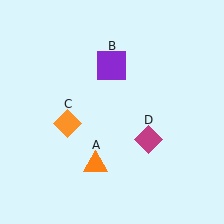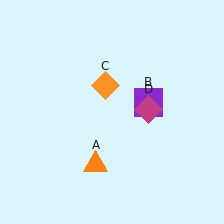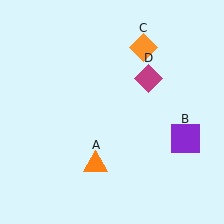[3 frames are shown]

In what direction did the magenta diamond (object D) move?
The magenta diamond (object D) moved up.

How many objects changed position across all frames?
3 objects changed position: purple square (object B), orange diamond (object C), magenta diamond (object D).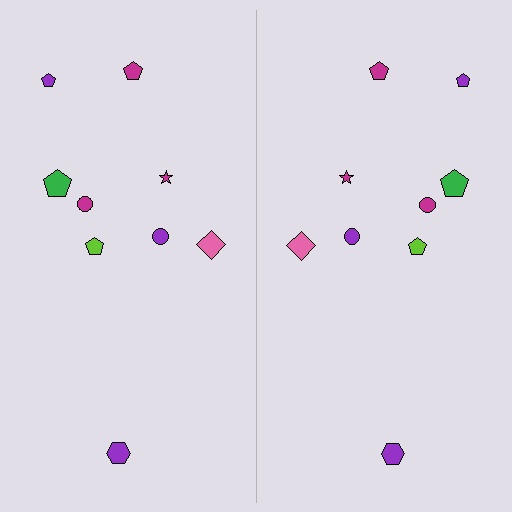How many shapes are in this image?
There are 18 shapes in this image.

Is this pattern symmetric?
Yes, this pattern has bilateral (reflection) symmetry.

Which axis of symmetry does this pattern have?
The pattern has a vertical axis of symmetry running through the center of the image.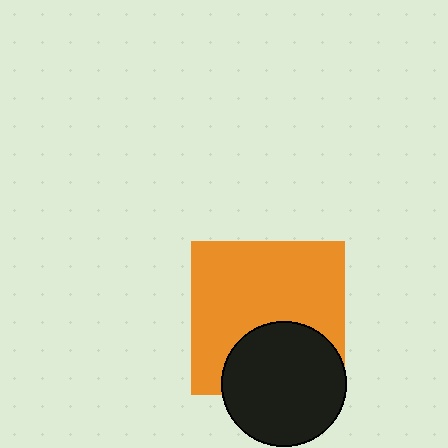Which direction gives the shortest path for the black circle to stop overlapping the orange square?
Moving down gives the shortest separation.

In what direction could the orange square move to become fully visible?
The orange square could move up. That would shift it out from behind the black circle entirely.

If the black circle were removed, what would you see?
You would see the complete orange square.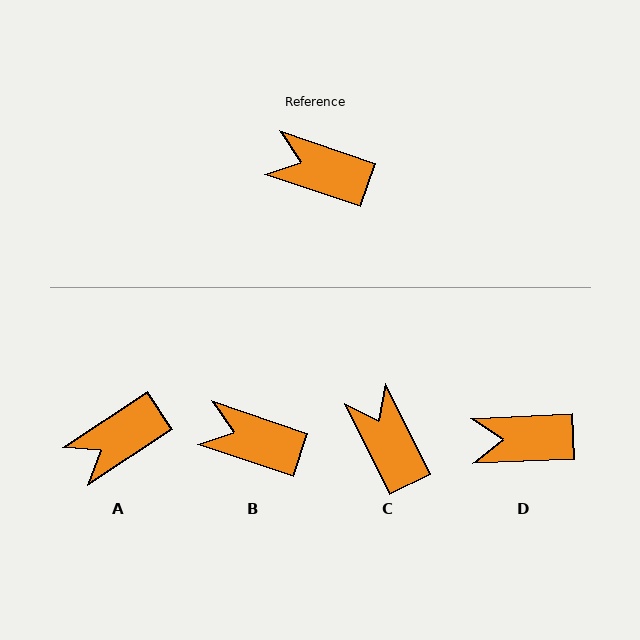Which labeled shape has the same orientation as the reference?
B.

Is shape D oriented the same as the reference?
No, it is off by about 21 degrees.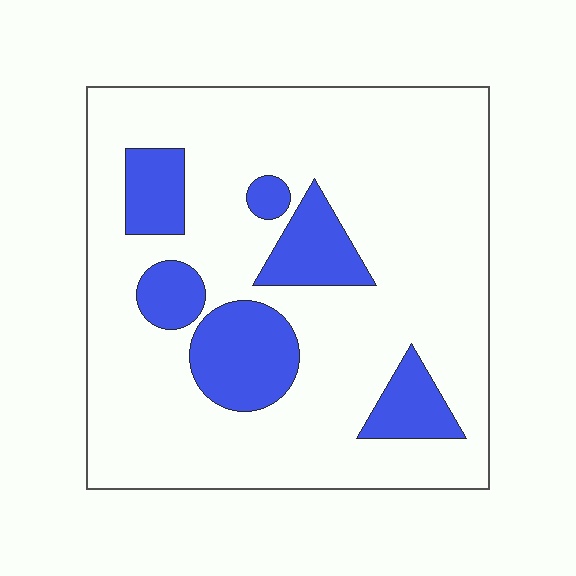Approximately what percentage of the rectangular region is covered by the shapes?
Approximately 20%.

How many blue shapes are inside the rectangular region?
6.